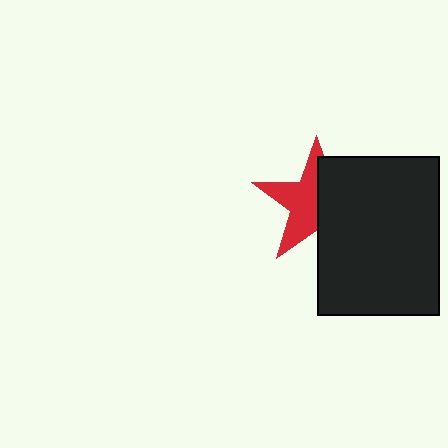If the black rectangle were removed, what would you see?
You would see the complete red star.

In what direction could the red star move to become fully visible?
The red star could move left. That would shift it out from behind the black rectangle entirely.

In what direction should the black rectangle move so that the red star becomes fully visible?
The black rectangle should move right. That is the shortest direction to clear the overlap and leave the red star fully visible.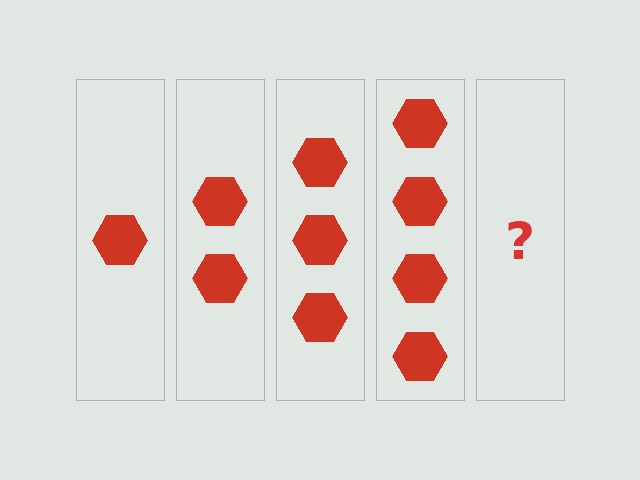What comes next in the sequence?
The next element should be 5 hexagons.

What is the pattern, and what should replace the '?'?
The pattern is that each step adds one more hexagon. The '?' should be 5 hexagons.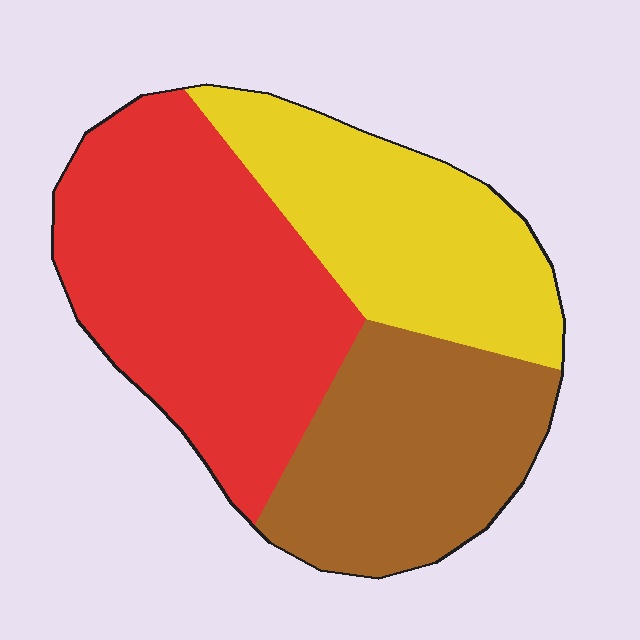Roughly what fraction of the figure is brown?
Brown takes up about one quarter (1/4) of the figure.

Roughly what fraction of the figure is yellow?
Yellow takes up between a quarter and a half of the figure.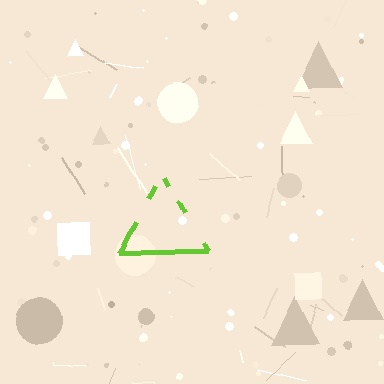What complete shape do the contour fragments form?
The contour fragments form a triangle.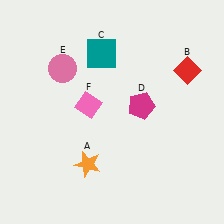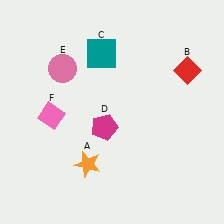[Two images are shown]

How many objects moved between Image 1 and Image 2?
2 objects moved between the two images.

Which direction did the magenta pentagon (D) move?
The magenta pentagon (D) moved left.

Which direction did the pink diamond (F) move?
The pink diamond (F) moved left.